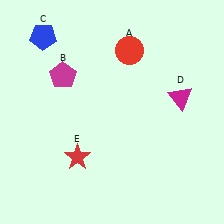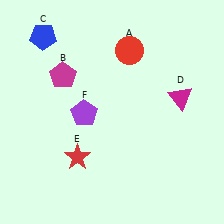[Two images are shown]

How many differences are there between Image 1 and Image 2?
There is 1 difference between the two images.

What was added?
A purple pentagon (F) was added in Image 2.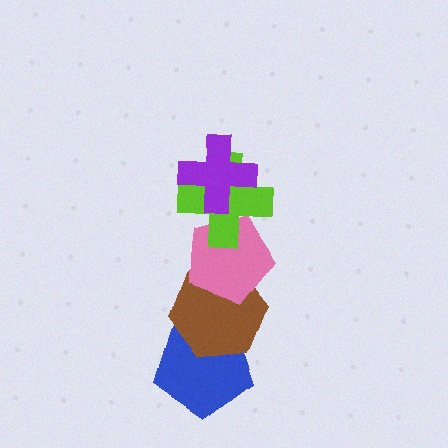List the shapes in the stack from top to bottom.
From top to bottom: the purple cross, the lime cross, the pink pentagon, the brown hexagon, the blue pentagon.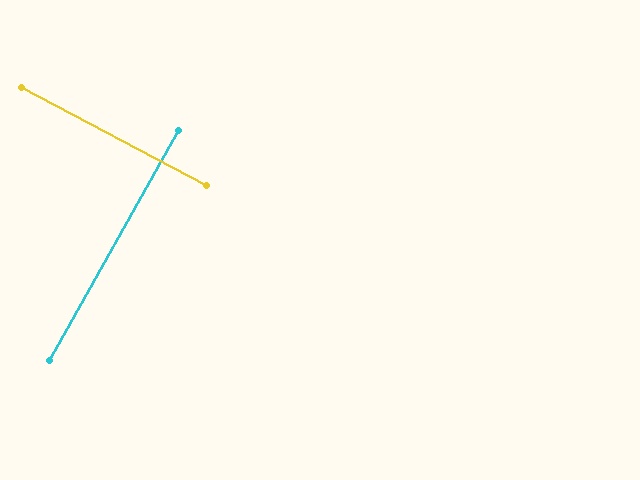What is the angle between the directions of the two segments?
Approximately 88 degrees.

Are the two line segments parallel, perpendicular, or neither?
Perpendicular — they meet at approximately 88°.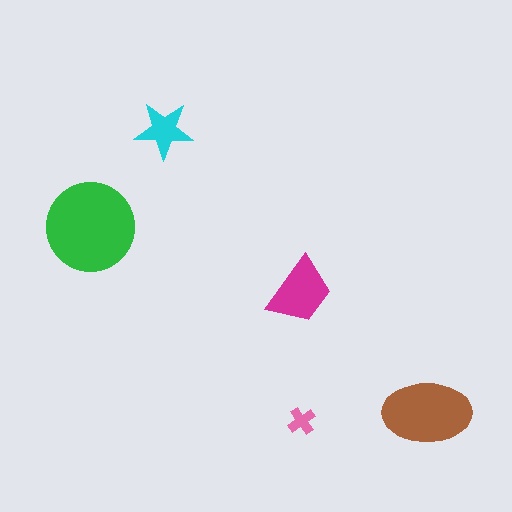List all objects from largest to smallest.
The green circle, the brown ellipse, the magenta trapezoid, the cyan star, the pink cross.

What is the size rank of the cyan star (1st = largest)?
4th.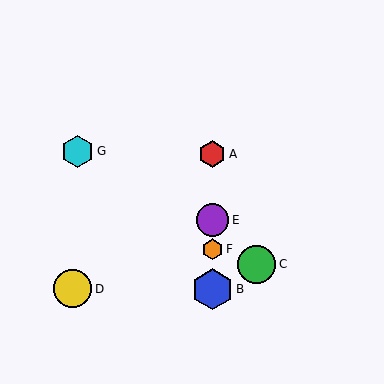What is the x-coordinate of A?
Object A is at x≈212.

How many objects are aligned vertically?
4 objects (A, B, E, F) are aligned vertically.